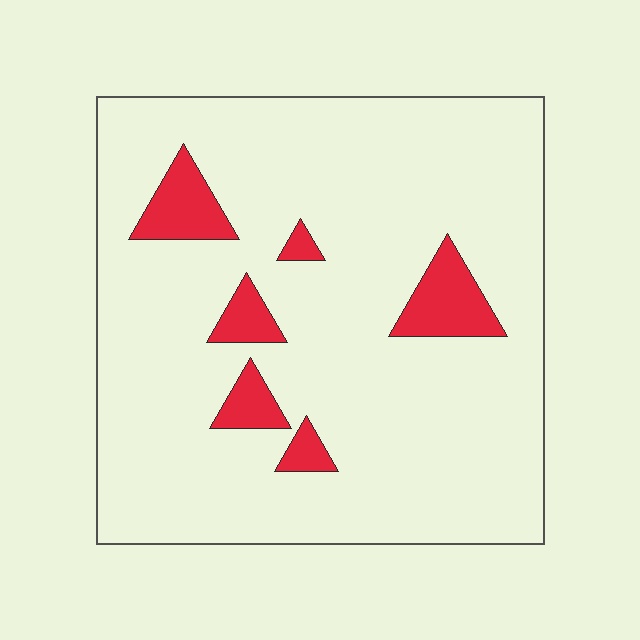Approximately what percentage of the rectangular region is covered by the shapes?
Approximately 10%.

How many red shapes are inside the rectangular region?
6.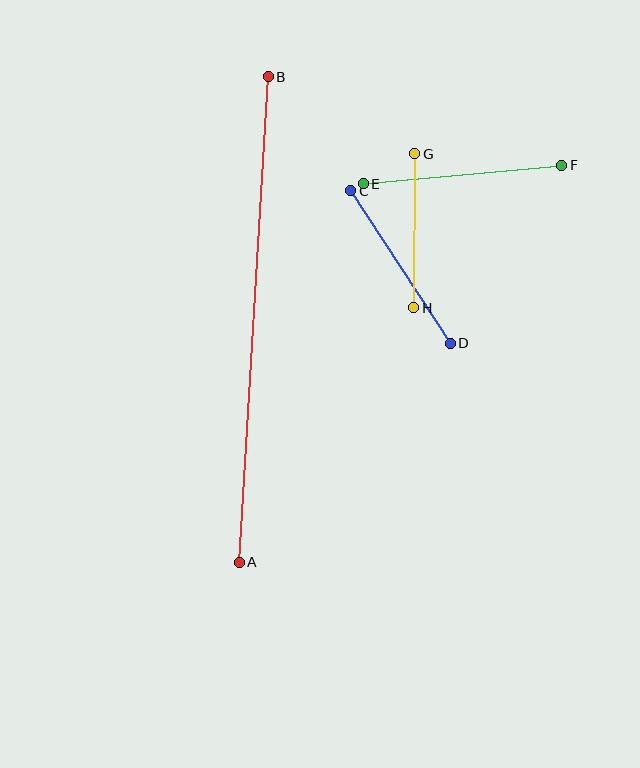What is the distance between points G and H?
The distance is approximately 154 pixels.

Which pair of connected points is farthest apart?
Points A and B are farthest apart.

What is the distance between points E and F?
The distance is approximately 199 pixels.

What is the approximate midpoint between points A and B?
The midpoint is at approximately (254, 320) pixels.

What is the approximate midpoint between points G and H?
The midpoint is at approximately (414, 231) pixels.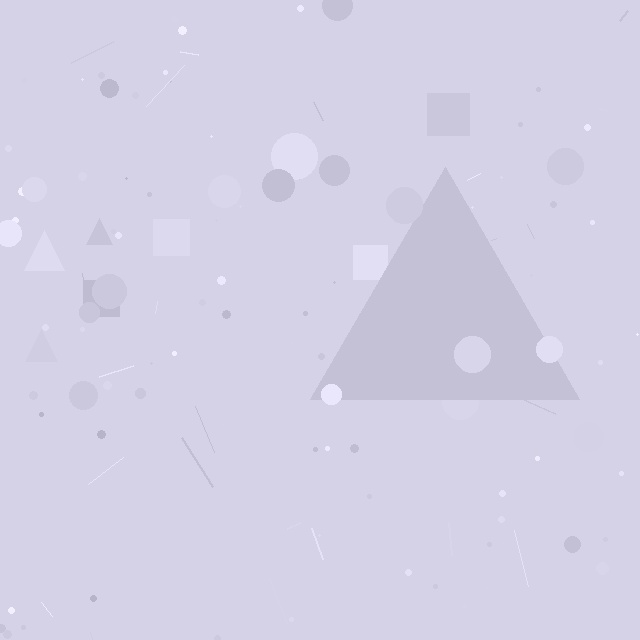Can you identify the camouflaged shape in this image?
The camouflaged shape is a triangle.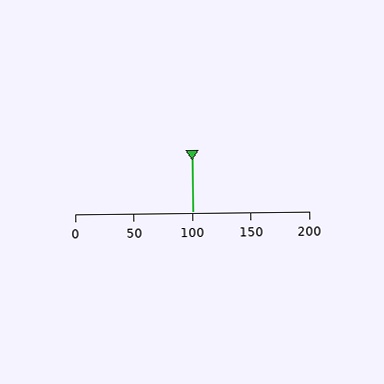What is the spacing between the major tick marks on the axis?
The major ticks are spaced 50 apart.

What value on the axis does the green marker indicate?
The marker indicates approximately 100.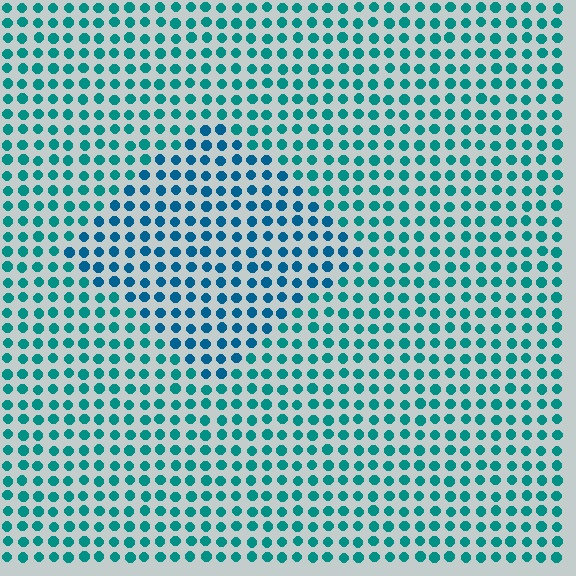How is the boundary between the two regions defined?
The boundary is defined purely by a slight shift in hue (about 25 degrees). Spacing, size, and orientation are identical on both sides.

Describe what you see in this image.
The image is filled with small teal elements in a uniform arrangement. A diamond-shaped region is visible where the elements are tinted to a slightly different hue, forming a subtle color boundary.